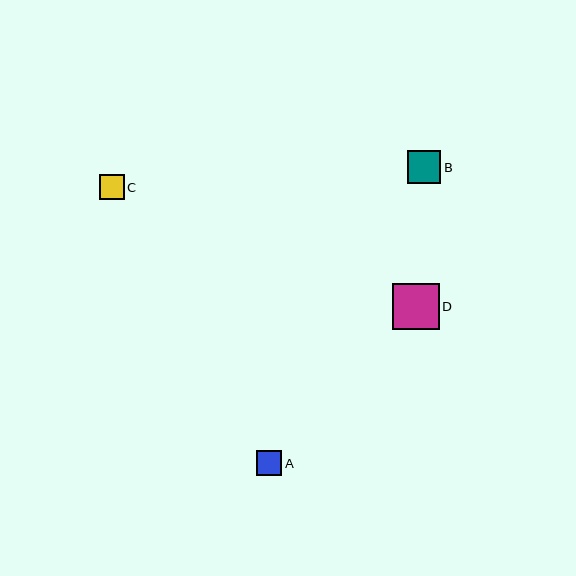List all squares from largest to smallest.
From largest to smallest: D, B, A, C.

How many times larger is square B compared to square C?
Square B is approximately 1.4 times the size of square C.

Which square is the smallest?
Square C is the smallest with a size of approximately 25 pixels.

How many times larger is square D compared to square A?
Square D is approximately 1.8 times the size of square A.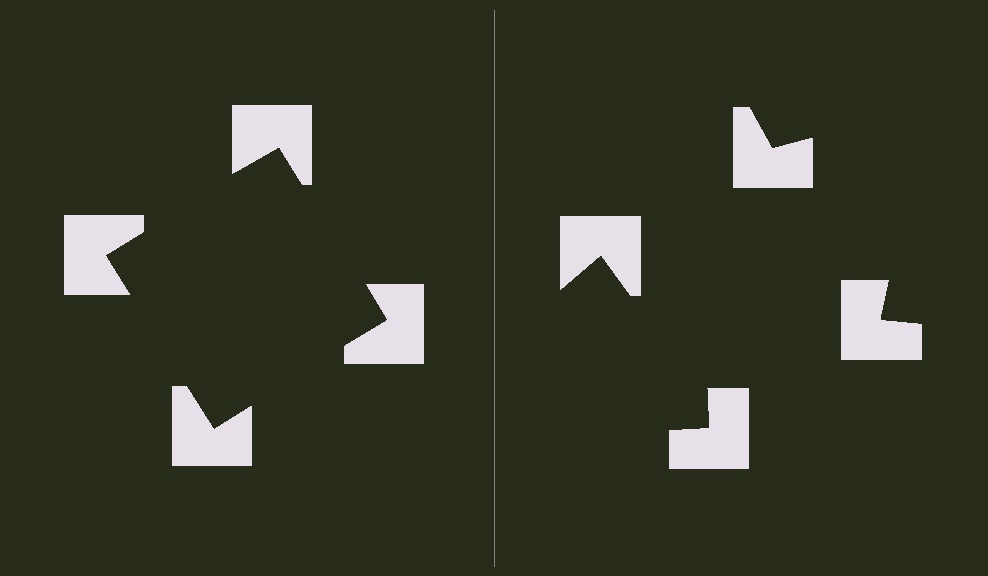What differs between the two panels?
The notched squares are positioned identically on both sides; only the wedge orientations differ. On the left they align to a square; on the right they are misaligned.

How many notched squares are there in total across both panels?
8 — 4 on each side.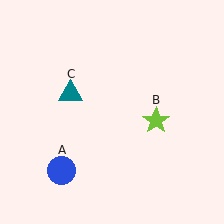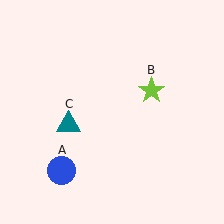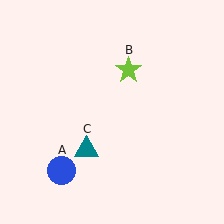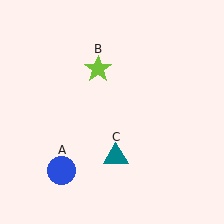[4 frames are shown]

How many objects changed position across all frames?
2 objects changed position: lime star (object B), teal triangle (object C).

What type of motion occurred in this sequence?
The lime star (object B), teal triangle (object C) rotated counterclockwise around the center of the scene.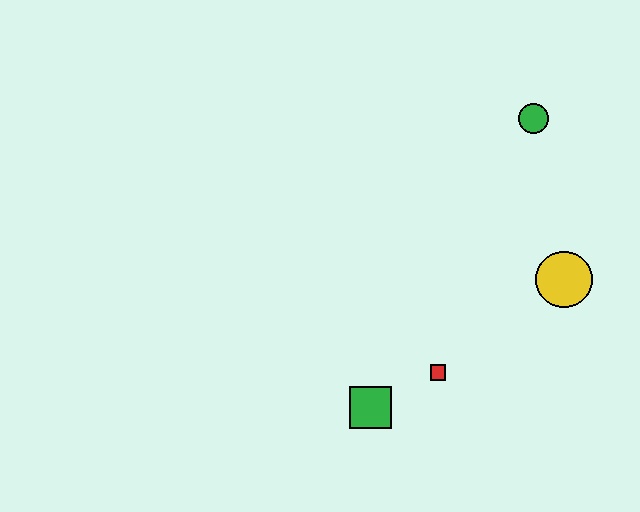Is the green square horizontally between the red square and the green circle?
No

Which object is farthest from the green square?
The green circle is farthest from the green square.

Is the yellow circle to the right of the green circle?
Yes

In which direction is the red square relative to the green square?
The red square is to the right of the green square.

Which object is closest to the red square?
The green square is closest to the red square.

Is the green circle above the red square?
Yes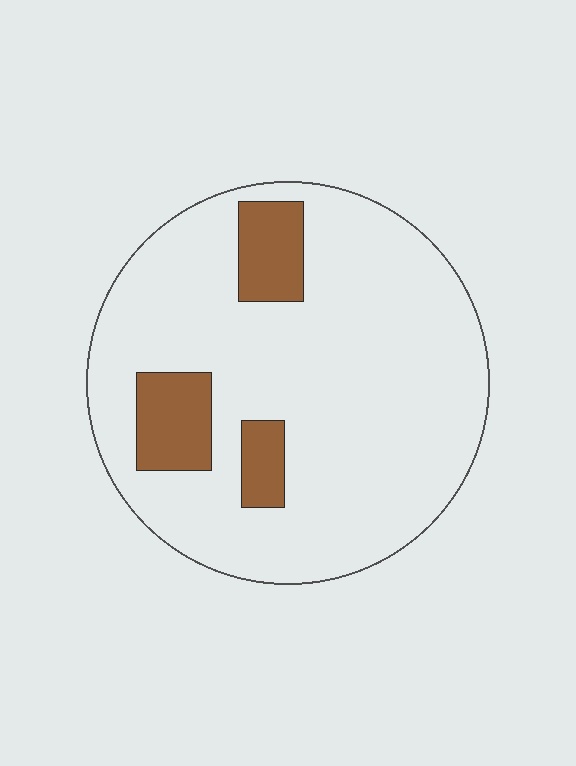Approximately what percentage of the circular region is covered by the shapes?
Approximately 15%.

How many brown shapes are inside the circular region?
3.